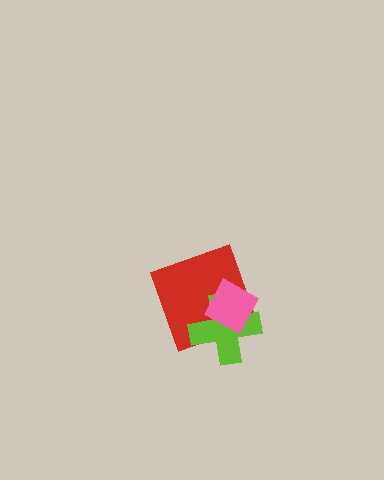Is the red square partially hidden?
Yes, it is partially covered by another shape.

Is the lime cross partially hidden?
Yes, it is partially covered by another shape.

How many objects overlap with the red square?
2 objects overlap with the red square.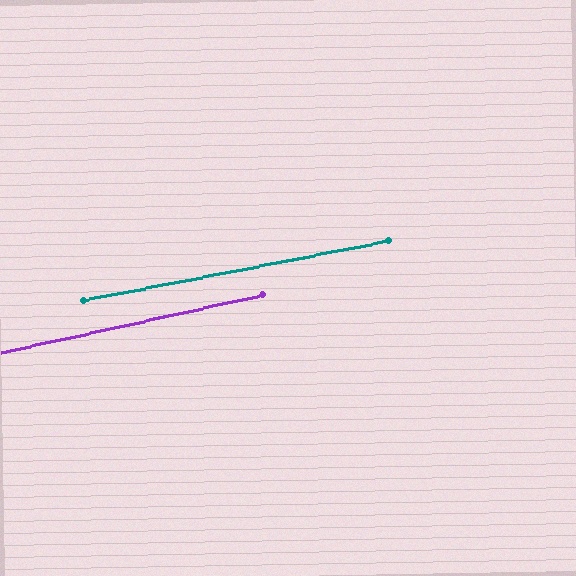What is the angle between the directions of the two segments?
Approximately 1 degree.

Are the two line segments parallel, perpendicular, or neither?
Parallel — their directions differ by only 1.4°.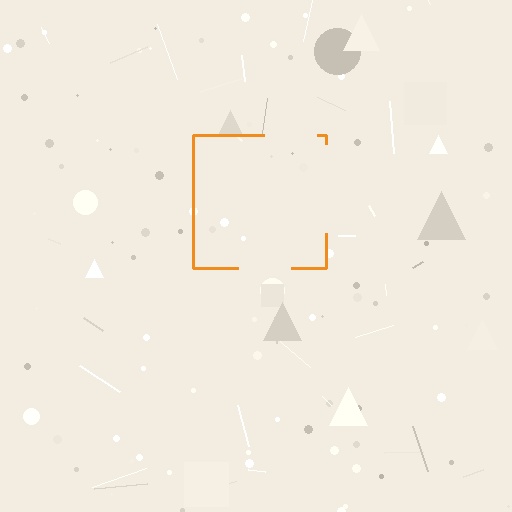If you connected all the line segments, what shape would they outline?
They would outline a square.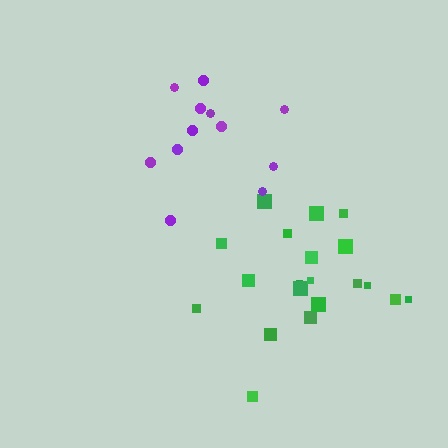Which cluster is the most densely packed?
Purple.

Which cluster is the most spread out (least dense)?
Green.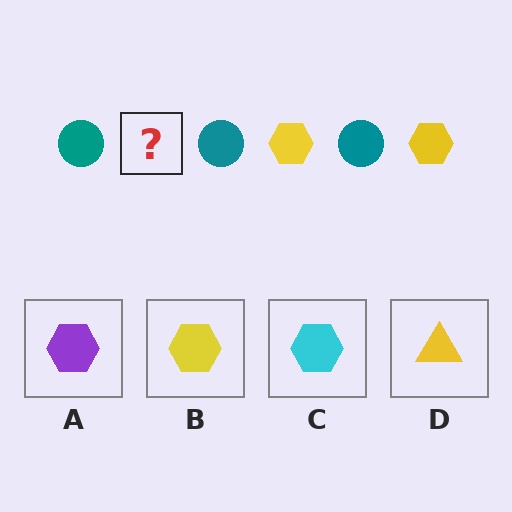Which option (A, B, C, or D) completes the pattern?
B.